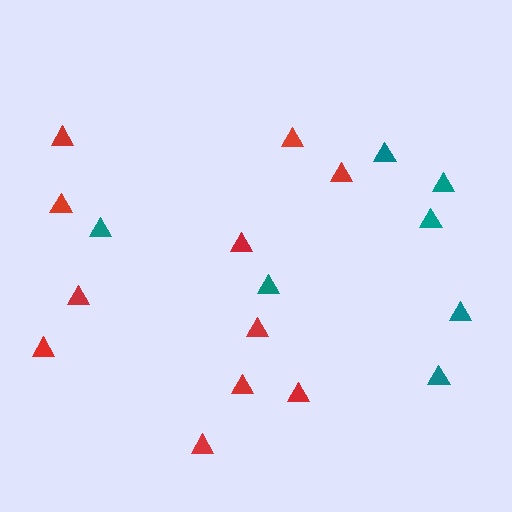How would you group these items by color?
There are 2 groups: one group of red triangles (11) and one group of teal triangles (7).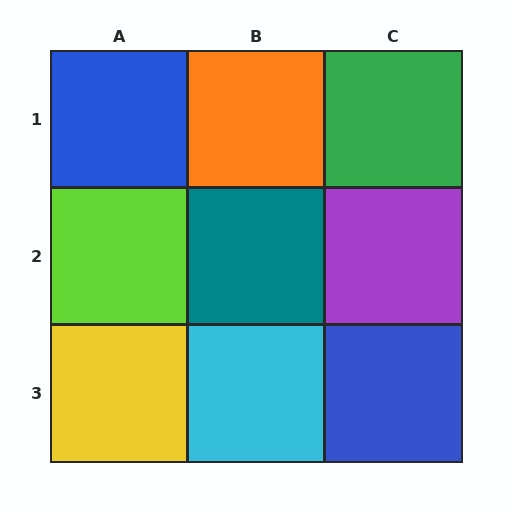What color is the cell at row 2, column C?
Purple.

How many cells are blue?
2 cells are blue.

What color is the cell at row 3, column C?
Blue.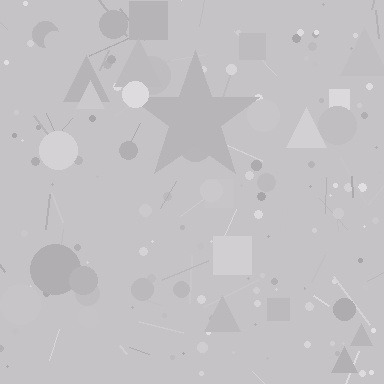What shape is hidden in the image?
A star is hidden in the image.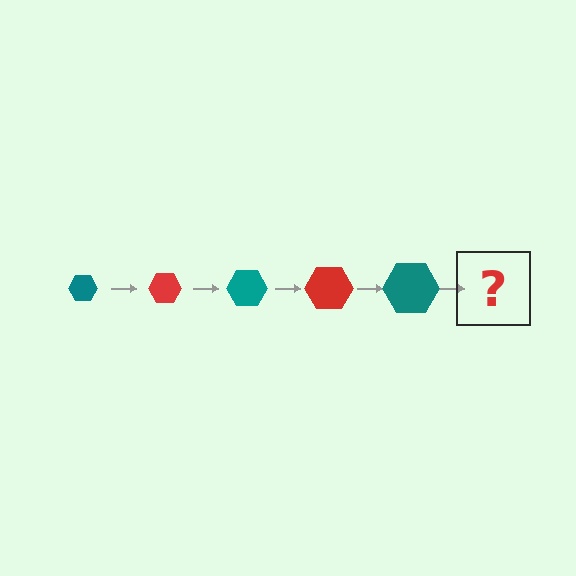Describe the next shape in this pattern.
It should be a red hexagon, larger than the previous one.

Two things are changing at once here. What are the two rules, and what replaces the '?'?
The two rules are that the hexagon grows larger each step and the color cycles through teal and red. The '?' should be a red hexagon, larger than the previous one.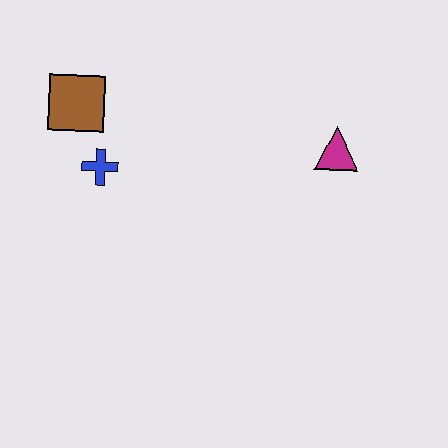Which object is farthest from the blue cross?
The magenta triangle is farthest from the blue cross.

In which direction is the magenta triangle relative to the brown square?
The magenta triangle is to the right of the brown square.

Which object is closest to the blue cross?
The brown square is closest to the blue cross.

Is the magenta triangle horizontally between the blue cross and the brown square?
No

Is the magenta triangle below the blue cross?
No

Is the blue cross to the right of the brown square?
Yes